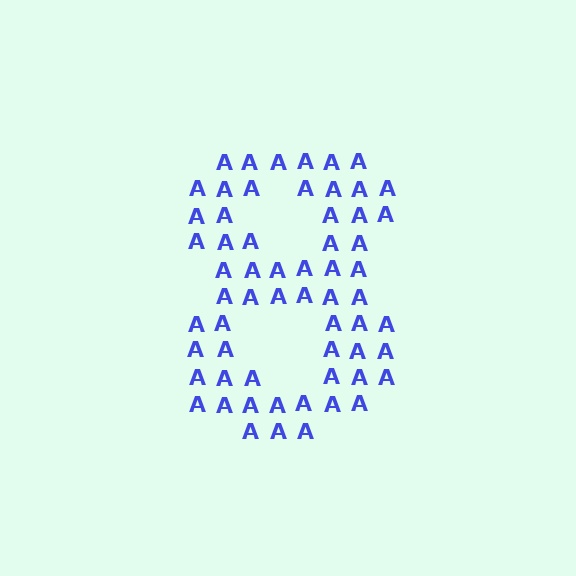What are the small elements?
The small elements are letter A's.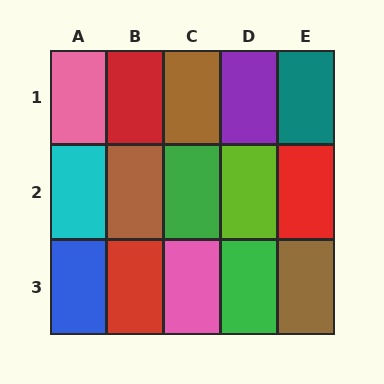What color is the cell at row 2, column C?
Green.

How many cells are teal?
1 cell is teal.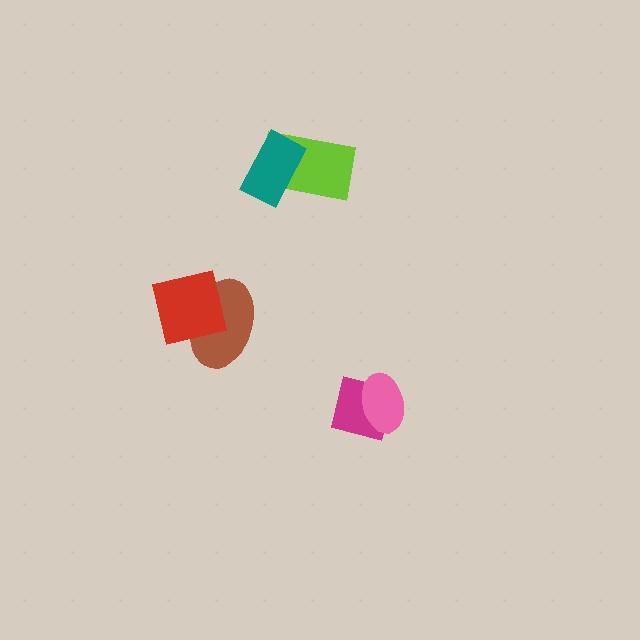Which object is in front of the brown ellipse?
The red square is in front of the brown ellipse.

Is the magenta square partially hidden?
Yes, it is partially covered by another shape.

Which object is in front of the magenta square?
The pink ellipse is in front of the magenta square.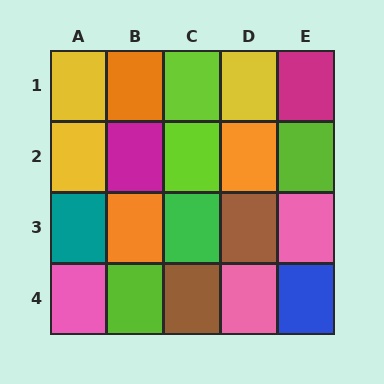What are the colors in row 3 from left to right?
Teal, orange, green, brown, pink.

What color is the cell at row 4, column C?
Brown.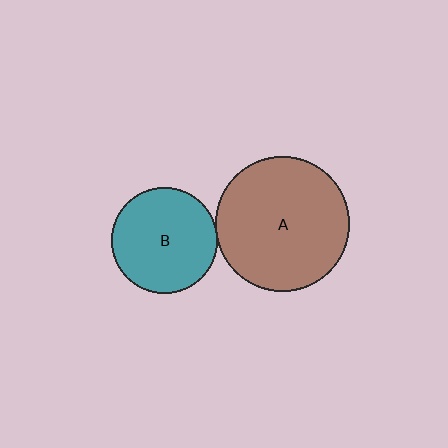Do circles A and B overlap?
Yes.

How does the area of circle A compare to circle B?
Approximately 1.6 times.